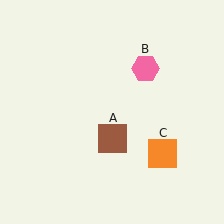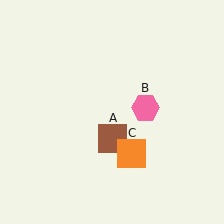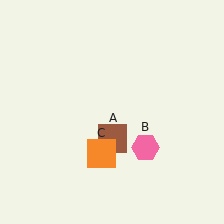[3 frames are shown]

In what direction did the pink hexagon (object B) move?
The pink hexagon (object B) moved down.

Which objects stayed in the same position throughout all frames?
Brown square (object A) remained stationary.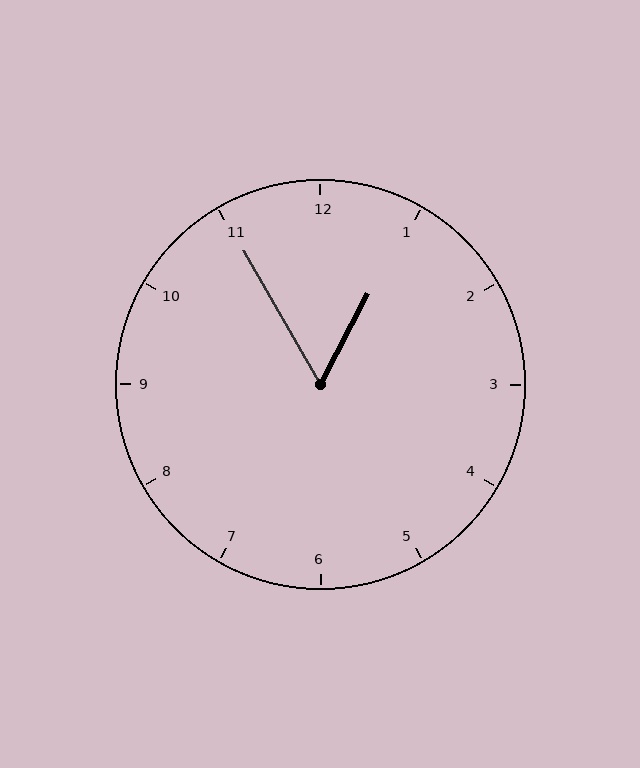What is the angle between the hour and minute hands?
Approximately 58 degrees.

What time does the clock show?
12:55.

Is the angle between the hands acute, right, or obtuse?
It is acute.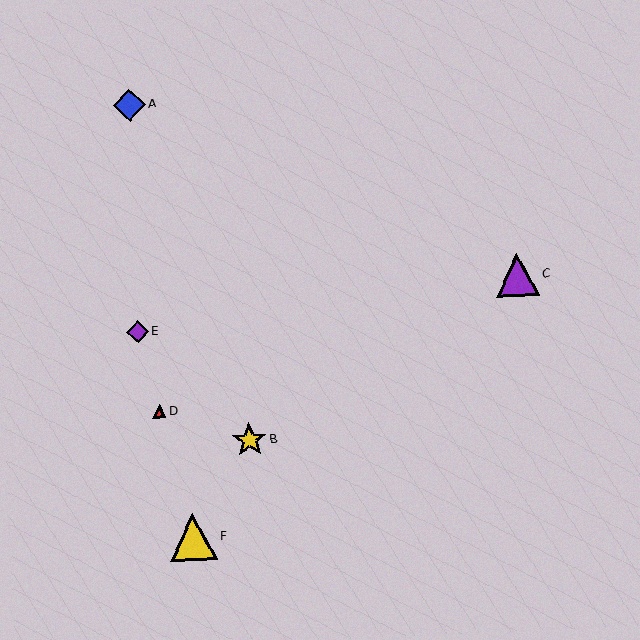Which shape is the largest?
The yellow triangle (labeled F) is the largest.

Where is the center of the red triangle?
The center of the red triangle is at (159, 411).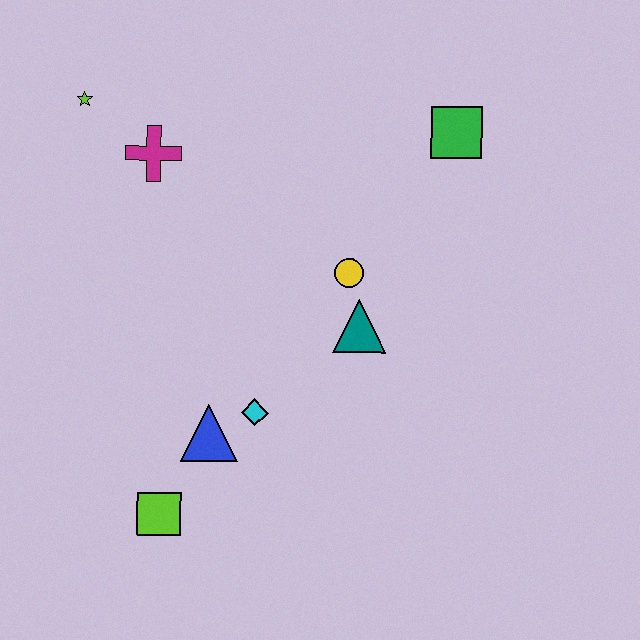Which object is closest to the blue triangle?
The cyan diamond is closest to the blue triangle.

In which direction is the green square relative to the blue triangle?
The green square is above the blue triangle.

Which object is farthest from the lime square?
The green square is farthest from the lime square.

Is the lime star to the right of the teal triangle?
No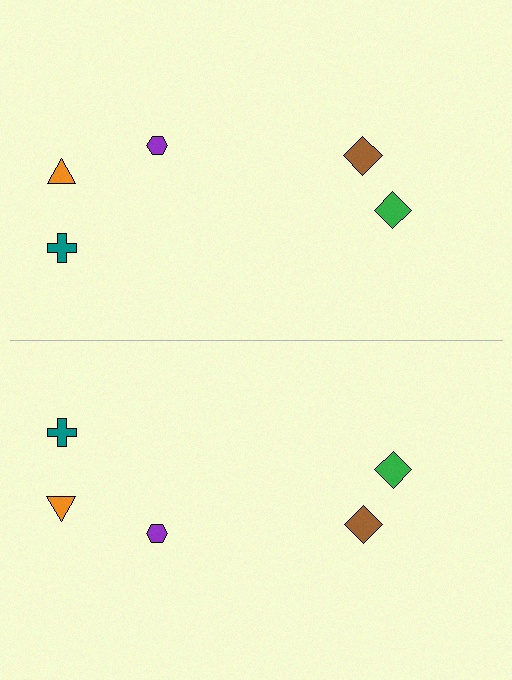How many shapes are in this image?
There are 10 shapes in this image.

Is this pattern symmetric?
Yes, this pattern has bilateral (reflection) symmetry.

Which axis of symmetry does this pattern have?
The pattern has a horizontal axis of symmetry running through the center of the image.